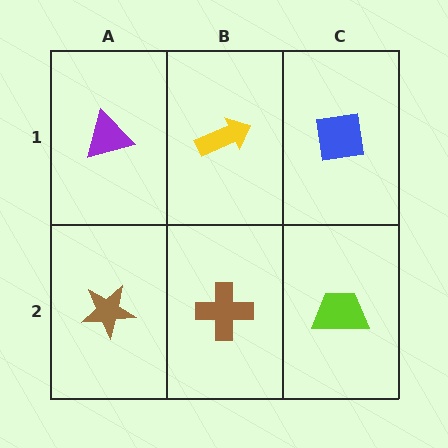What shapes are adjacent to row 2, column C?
A blue square (row 1, column C), a brown cross (row 2, column B).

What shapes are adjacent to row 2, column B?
A yellow arrow (row 1, column B), a brown star (row 2, column A), a lime trapezoid (row 2, column C).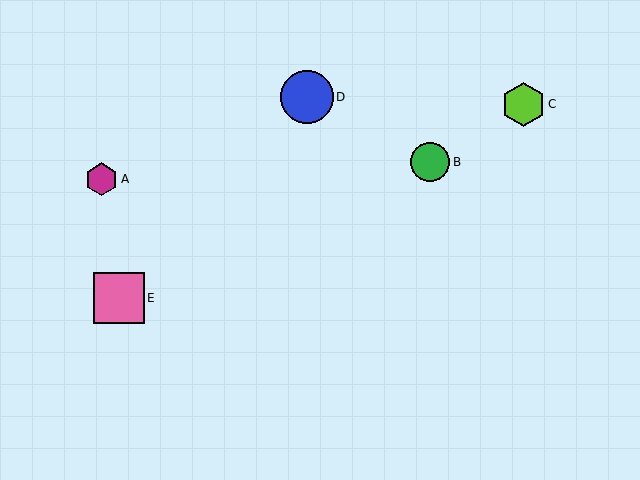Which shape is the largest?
The blue circle (labeled D) is the largest.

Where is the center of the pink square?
The center of the pink square is at (119, 298).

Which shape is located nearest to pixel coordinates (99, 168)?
The magenta hexagon (labeled A) at (101, 179) is nearest to that location.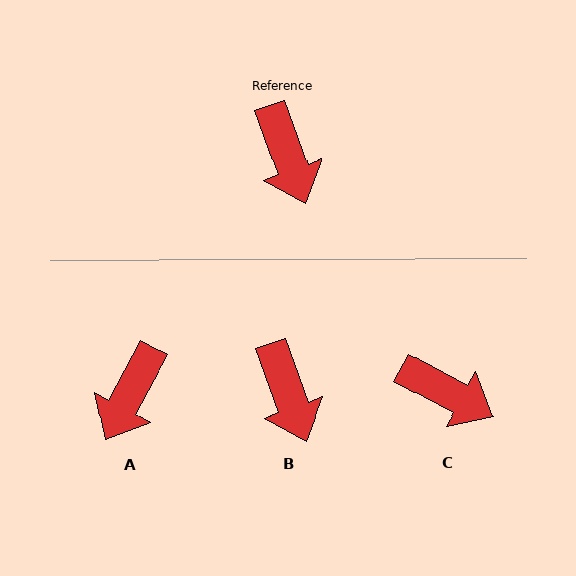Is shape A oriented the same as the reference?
No, it is off by about 48 degrees.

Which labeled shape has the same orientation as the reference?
B.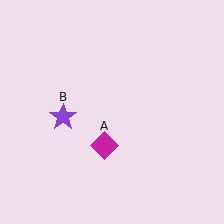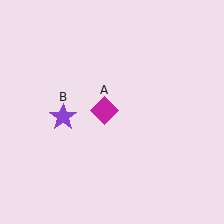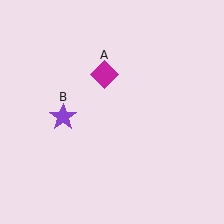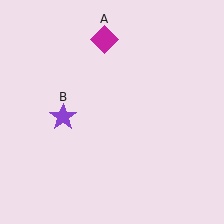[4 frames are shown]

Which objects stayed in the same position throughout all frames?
Purple star (object B) remained stationary.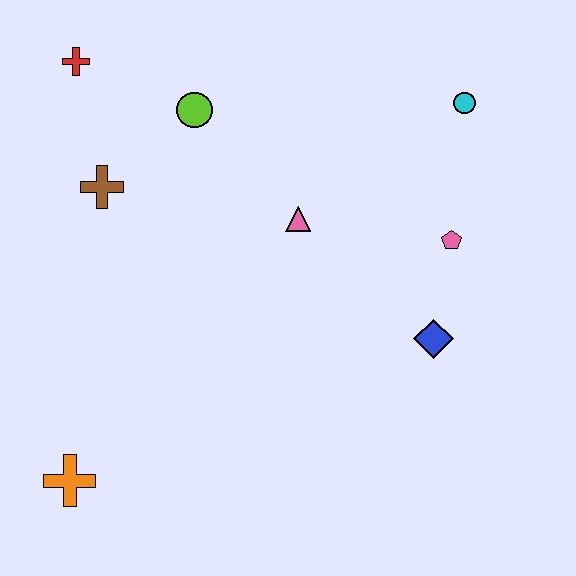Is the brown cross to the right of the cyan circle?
No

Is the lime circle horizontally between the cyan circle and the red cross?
Yes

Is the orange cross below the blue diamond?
Yes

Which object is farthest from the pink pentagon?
The orange cross is farthest from the pink pentagon.